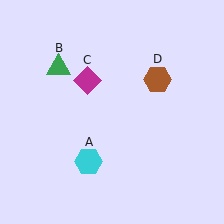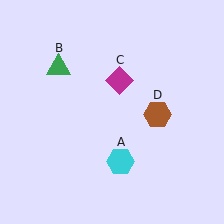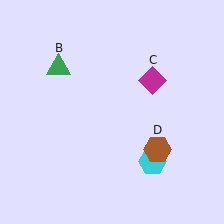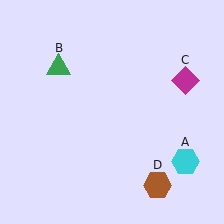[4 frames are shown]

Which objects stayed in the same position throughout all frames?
Green triangle (object B) remained stationary.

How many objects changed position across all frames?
3 objects changed position: cyan hexagon (object A), magenta diamond (object C), brown hexagon (object D).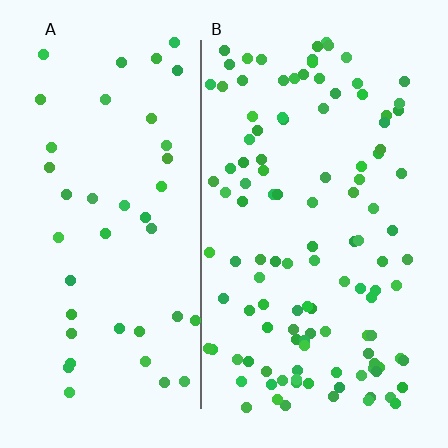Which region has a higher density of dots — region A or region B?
B (the right).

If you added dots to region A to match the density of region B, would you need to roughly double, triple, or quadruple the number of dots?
Approximately triple.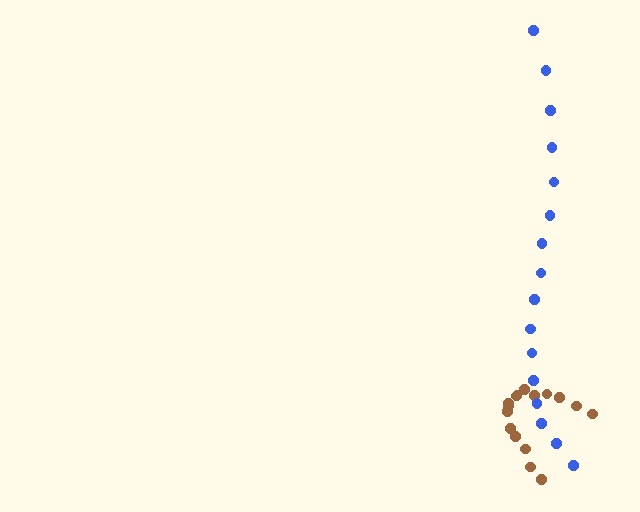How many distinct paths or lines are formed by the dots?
There are 2 distinct paths.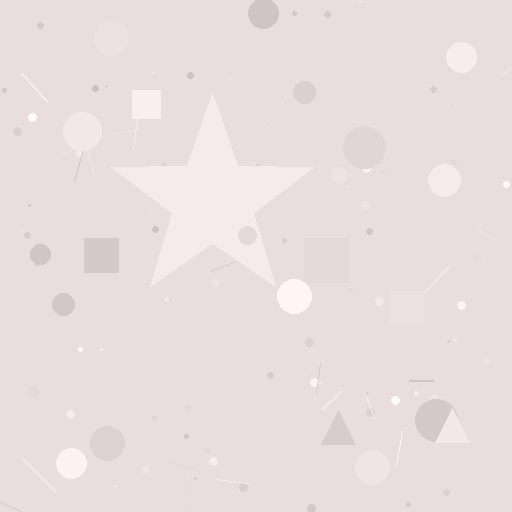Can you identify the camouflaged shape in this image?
The camouflaged shape is a star.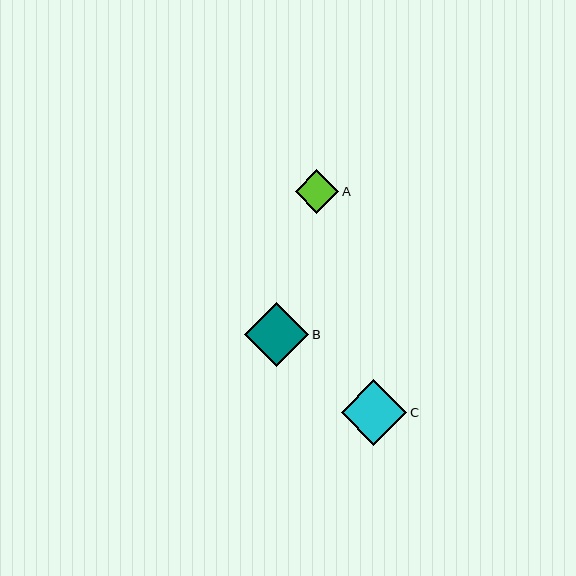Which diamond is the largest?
Diamond C is the largest with a size of approximately 65 pixels.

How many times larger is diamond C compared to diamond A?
Diamond C is approximately 1.5 times the size of diamond A.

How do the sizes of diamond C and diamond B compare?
Diamond C and diamond B are approximately the same size.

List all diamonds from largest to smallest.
From largest to smallest: C, B, A.